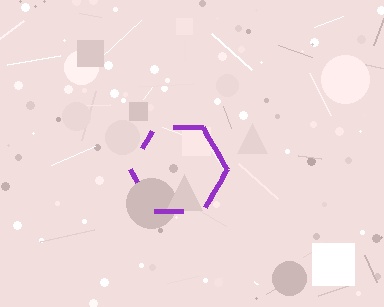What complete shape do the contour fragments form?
The contour fragments form a hexagon.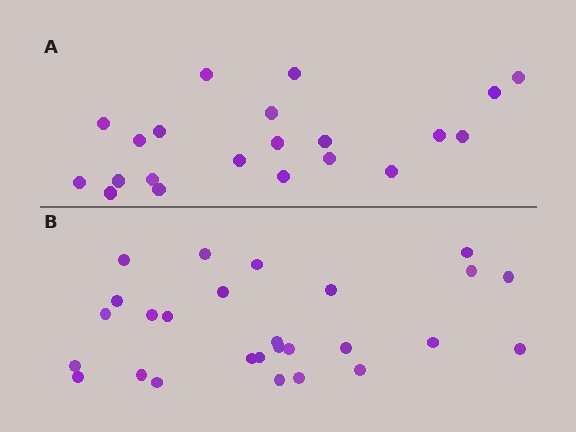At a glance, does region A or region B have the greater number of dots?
Region B (the bottom region) has more dots.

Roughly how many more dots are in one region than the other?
Region B has about 6 more dots than region A.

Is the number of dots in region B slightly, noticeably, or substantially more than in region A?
Region B has noticeably more, but not dramatically so. The ratio is roughly 1.3 to 1.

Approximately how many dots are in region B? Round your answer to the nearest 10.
About 30 dots. (The exact count is 27, which rounds to 30.)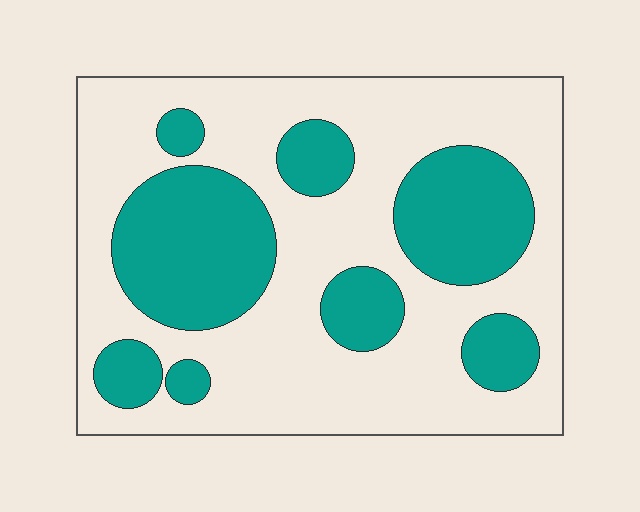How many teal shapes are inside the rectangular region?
8.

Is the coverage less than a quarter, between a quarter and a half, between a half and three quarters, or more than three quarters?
Between a quarter and a half.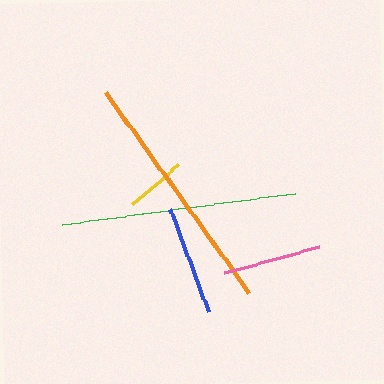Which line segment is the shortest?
The yellow line is the shortest at approximately 61 pixels.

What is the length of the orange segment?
The orange segment is approximately 247 pixels long.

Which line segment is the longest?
The orange line is the longest at approximately 247 pixels.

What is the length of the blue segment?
The blue segment is approximately 109 pixels long.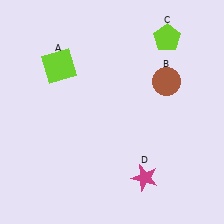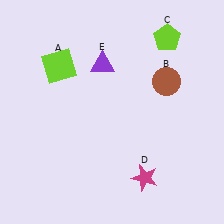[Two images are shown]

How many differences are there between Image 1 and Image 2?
There is 1 difference between the two images.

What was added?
A purple triangle (E) was added in Image 2.